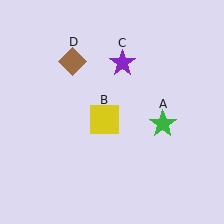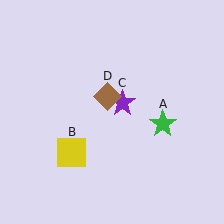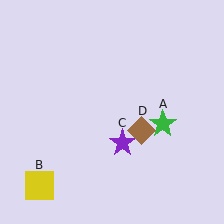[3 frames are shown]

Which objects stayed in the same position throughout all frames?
Green star (object A) remained stationary.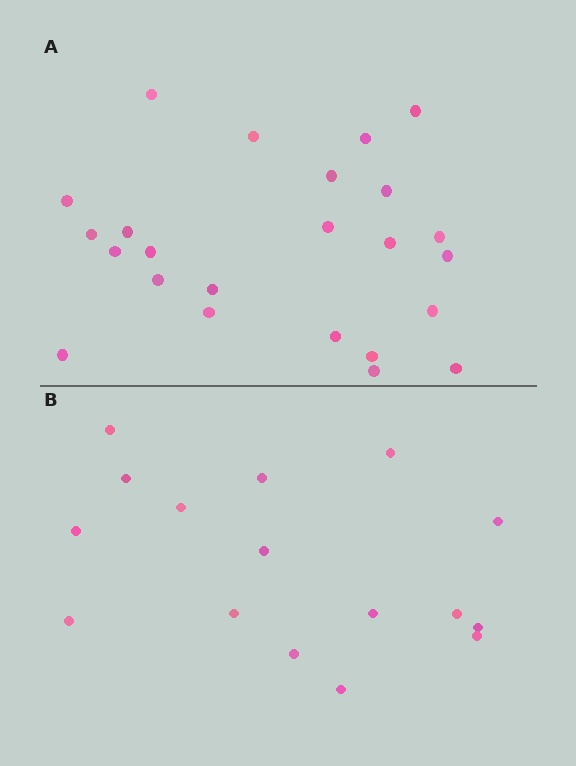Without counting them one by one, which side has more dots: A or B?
Region A (the top region) has more dots.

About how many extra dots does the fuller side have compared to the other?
Region A has roughly 8 or so more dots than region B.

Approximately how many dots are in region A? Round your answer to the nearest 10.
About 20 dots. (The exact count is 24, which rounds to 20.)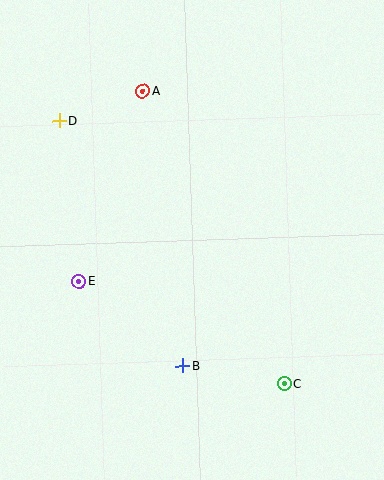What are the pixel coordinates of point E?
Point E is at (79, 282).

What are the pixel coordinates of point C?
Point C is at (284, 384).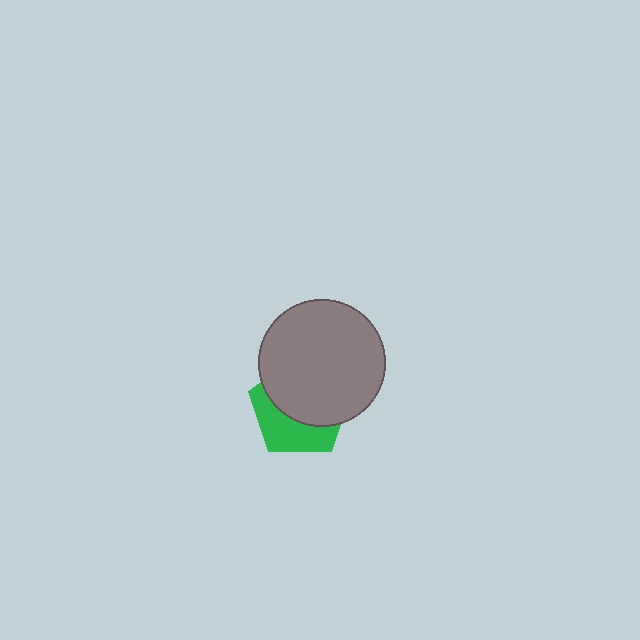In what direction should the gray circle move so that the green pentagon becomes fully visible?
The gray circle should move up. That is the shortest direction to clear the overlap and leave the green pentagon fully visible.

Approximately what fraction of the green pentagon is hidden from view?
Roughly 60% of the green pentagon is hidden behind the gray circle.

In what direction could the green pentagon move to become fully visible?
The green pentagon could move down. That would shift it out from behind the gray circle entirely.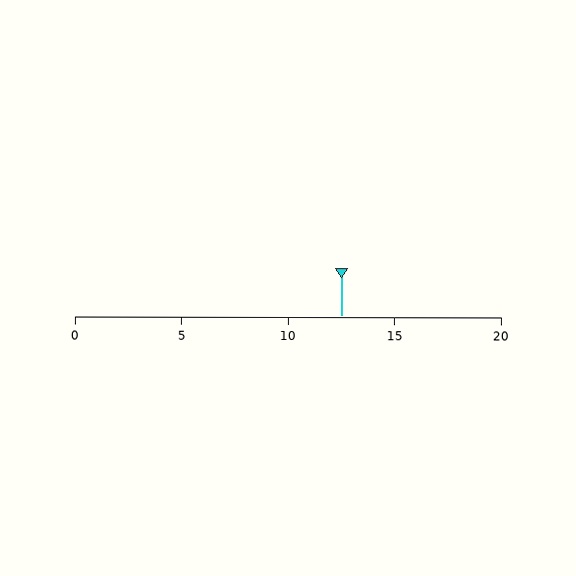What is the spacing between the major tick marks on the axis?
The major ticks are spaced 5 apart.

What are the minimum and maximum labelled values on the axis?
The axis runs from 0 to 20.